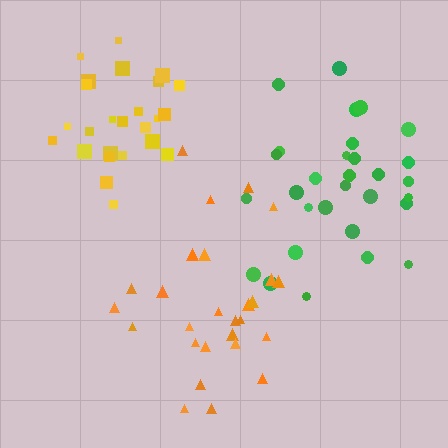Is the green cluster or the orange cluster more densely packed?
Orange.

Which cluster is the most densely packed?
Yellow.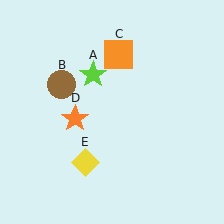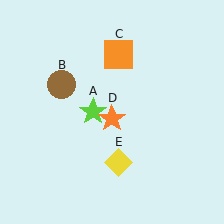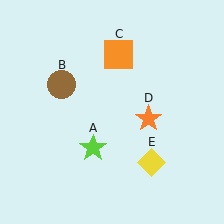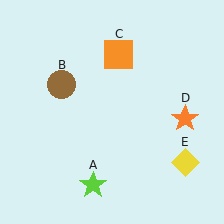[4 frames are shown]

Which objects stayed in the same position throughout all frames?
Brown circle (object B) and orange square (object C) remained stationary.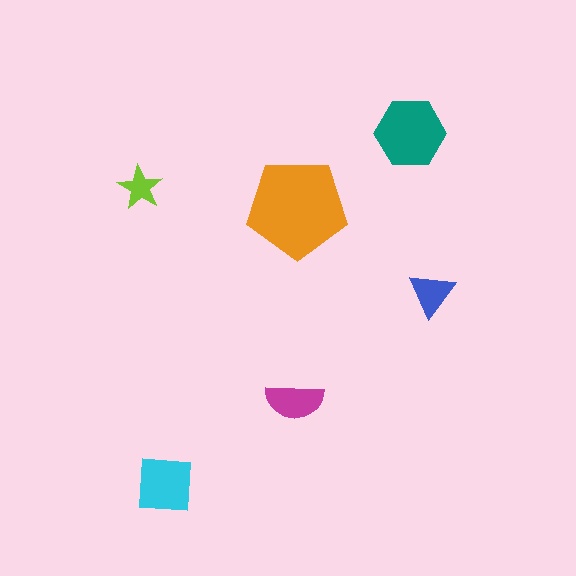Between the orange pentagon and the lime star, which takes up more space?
The orange pentagon.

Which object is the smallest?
The lime star.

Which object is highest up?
The teal hexagon is topmost.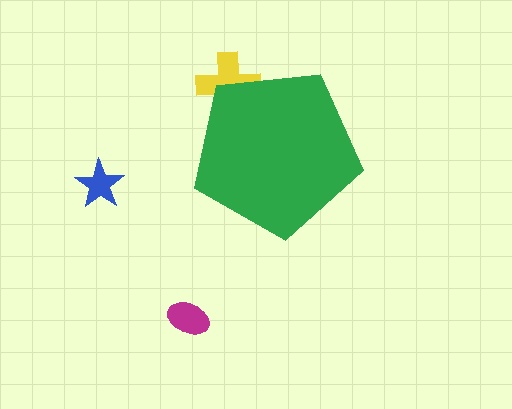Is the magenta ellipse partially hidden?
No, the magenta ellipse is fully visible.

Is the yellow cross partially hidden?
Yes, the yellow cross is partially hidden behind the green pentagon.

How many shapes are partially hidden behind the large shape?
1 shape is partially hidden.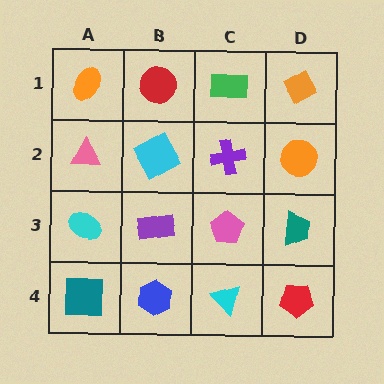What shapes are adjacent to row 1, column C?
A purple cross (row 2, column C), a red circle (row 1, column B), an orange diamond (row 1, column D).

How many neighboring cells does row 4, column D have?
2.